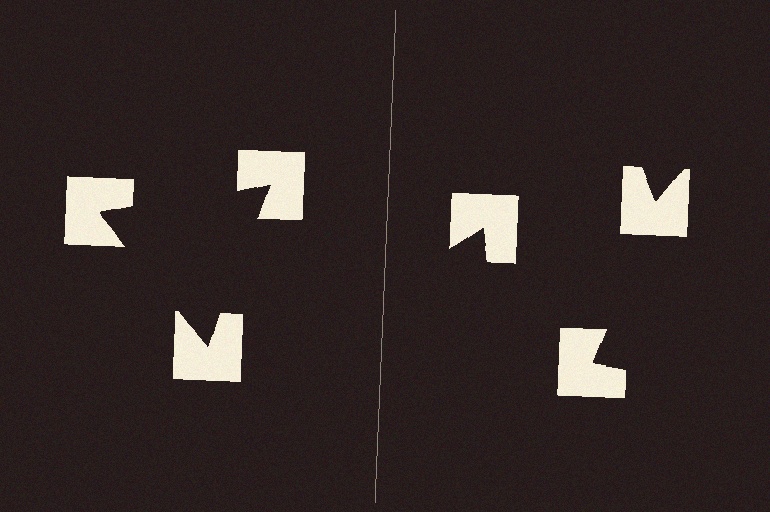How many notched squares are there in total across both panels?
6 — 3 on each side.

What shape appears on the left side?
An illusory triangle.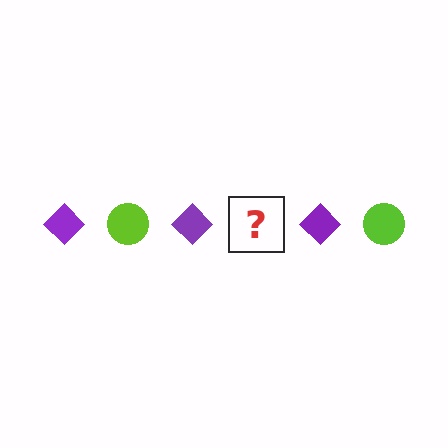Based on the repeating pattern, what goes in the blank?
The blank should be a lime circle.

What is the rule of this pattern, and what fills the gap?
The rule is that the pattern alternates between purple diamond and lime circle. The gap should be filled with a lime circle.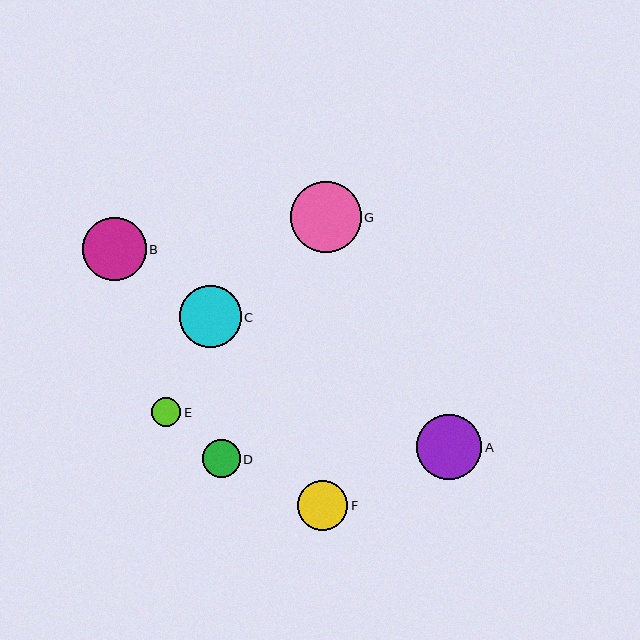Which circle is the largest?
Circle G is the largest with a size of approximately 71 pixels.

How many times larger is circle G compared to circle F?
Circle G is approximately 1.4 times the size of circle F.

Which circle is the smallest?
Circle E is the smallest with a size of approximately 29 pixels.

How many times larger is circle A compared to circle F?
Circle A is approximately 1.3 times the size of circle F.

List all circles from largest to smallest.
From largest to smallest: G, A, B, C, F, D, E.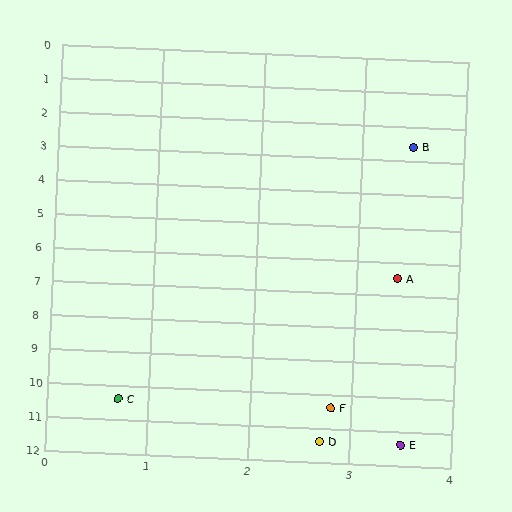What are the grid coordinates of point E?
Point E is at approximately (3.5, 11.4).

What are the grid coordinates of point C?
Point C is at approximately (0.7, 10.4).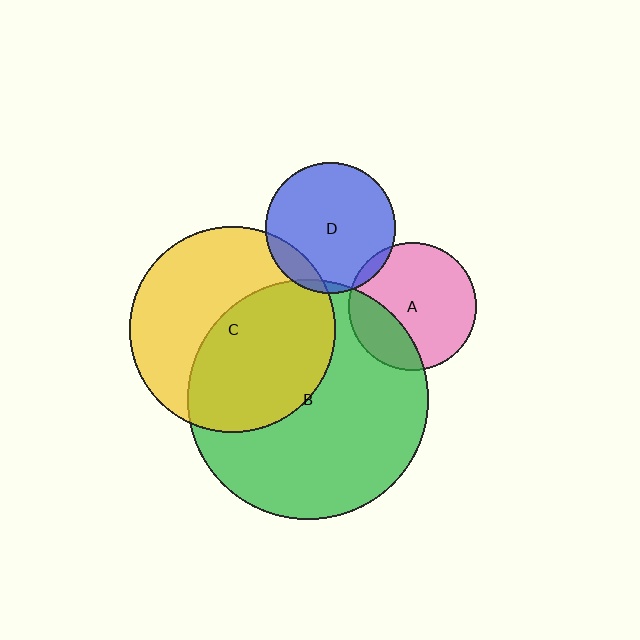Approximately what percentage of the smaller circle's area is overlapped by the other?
Approximately 50%.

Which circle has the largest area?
Circle B (green).